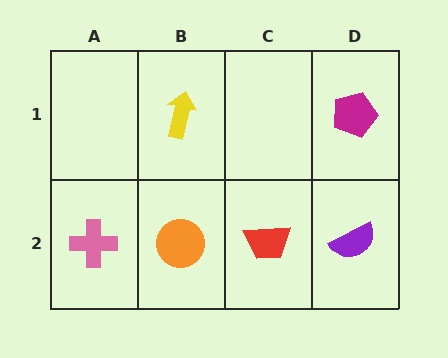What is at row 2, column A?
A pink cross.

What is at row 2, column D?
A purple semicircle.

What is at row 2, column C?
A red trapezoid.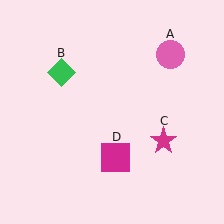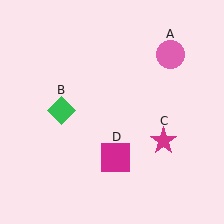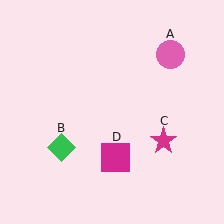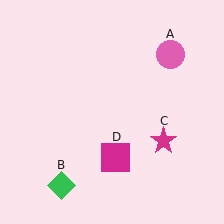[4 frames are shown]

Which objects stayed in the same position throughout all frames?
Pink circle (object A) and magenta star (object C) and magenta square (object D) remained stationary.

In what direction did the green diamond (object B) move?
The green diamond (object B) moved down.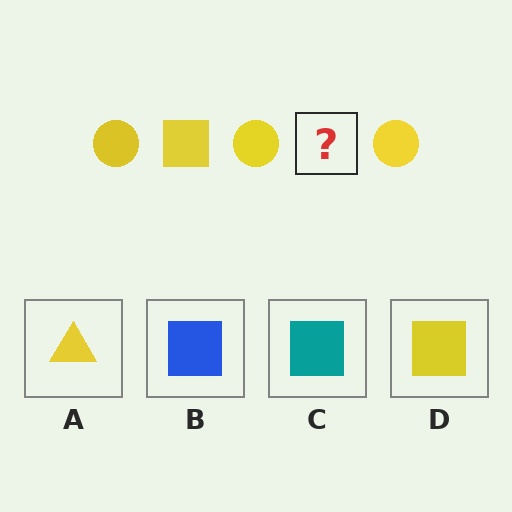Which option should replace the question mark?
Option D.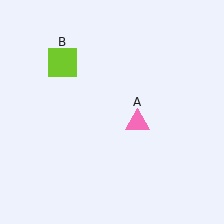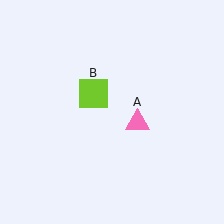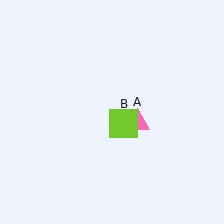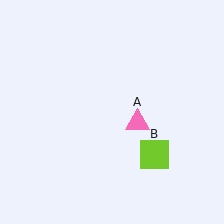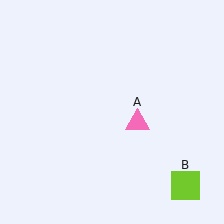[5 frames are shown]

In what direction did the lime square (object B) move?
The lime square (object B) moved down and to the right.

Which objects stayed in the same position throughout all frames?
Pink triangle (object A) remained stationary.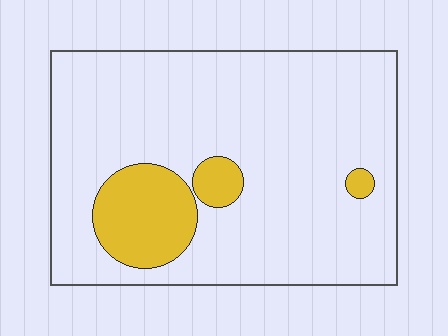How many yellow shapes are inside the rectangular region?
3.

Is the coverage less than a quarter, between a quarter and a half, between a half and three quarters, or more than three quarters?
Less than a quarter.